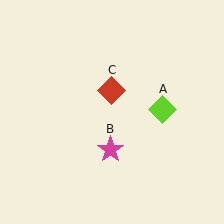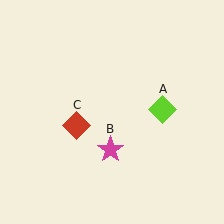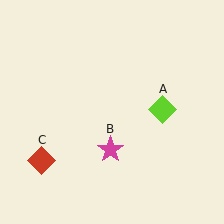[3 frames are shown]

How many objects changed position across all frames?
1 object changed position: red diamond (object C).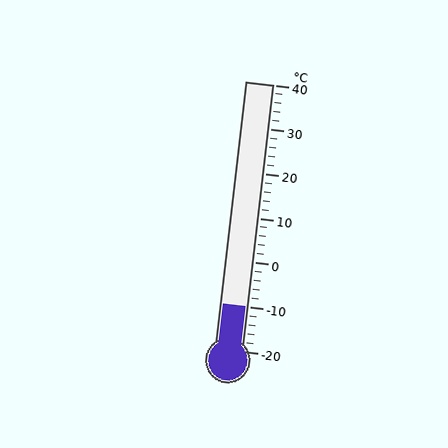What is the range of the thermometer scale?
The thermometer scale ranges from -20°C to 40°C.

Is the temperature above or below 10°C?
The temperature is below 10°C.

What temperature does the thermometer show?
The thermometer shows approximately -10°C.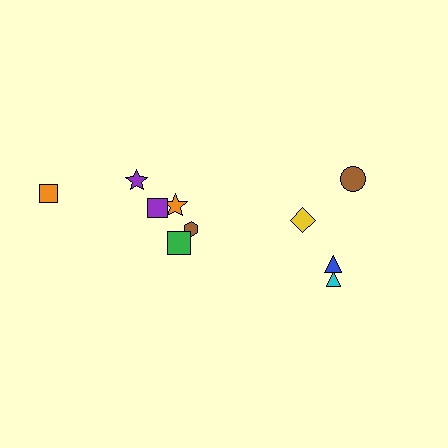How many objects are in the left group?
There are 6 objects.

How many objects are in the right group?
There are 4 objects.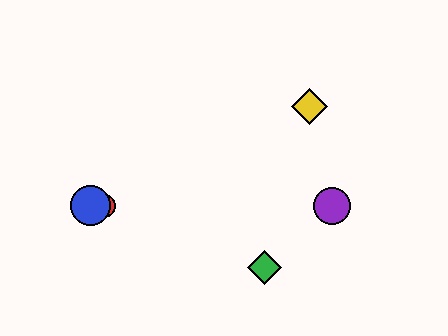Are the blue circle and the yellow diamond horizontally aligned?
No, the blue circle is at y≈206 and the yellow diamond is at y≈106.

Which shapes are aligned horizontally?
The red circle, the blue circle, the purple circle are aligned horizontally.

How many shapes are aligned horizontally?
3 shapes (the red circle, the blue circle, the purple circle) are aligned horizontally.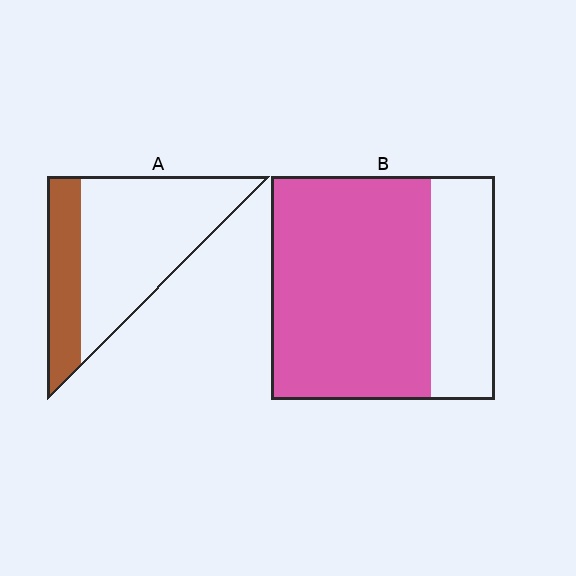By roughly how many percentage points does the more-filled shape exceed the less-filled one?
By roughly 45 percentage points (B over A).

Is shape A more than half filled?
No.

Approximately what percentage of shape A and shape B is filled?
A is approximately 30% and B is approximately 70%.